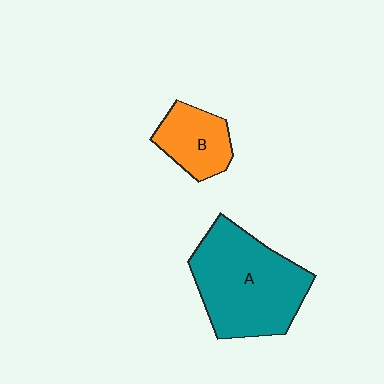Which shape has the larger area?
Shape A (teal).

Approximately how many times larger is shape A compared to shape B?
Approximately 2.3 times.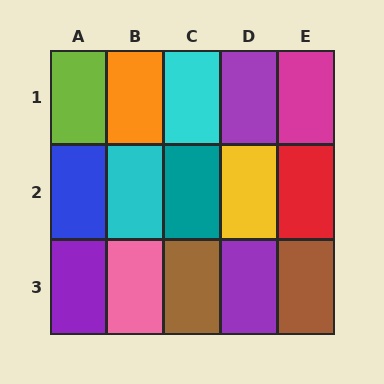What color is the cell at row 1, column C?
Cyan.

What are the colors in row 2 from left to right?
Blue, cyan, teal, yellow, red.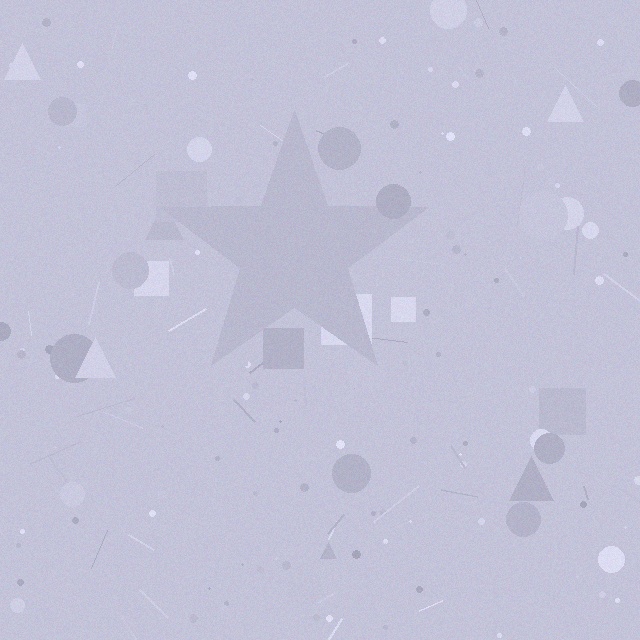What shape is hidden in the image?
A star is hidden in the image.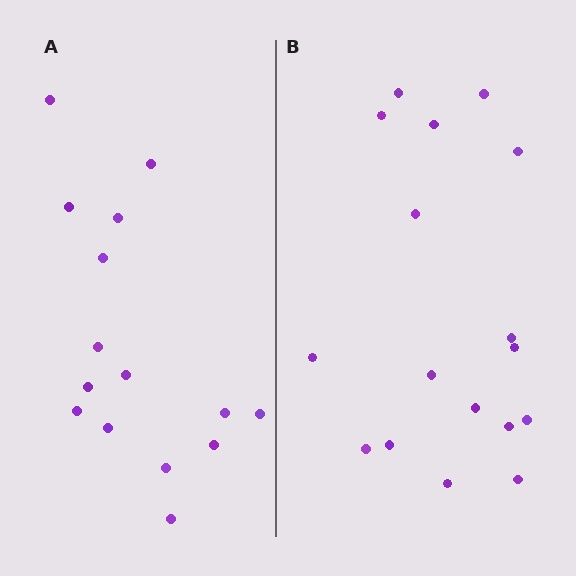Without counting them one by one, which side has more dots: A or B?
Region B (the right region) has more dots.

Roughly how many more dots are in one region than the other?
Region B has just a few more — roughly 2 or 3 more dots than region A.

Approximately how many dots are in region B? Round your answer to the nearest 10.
About 20 dots. (The exact count is 17, which rounds to 20.)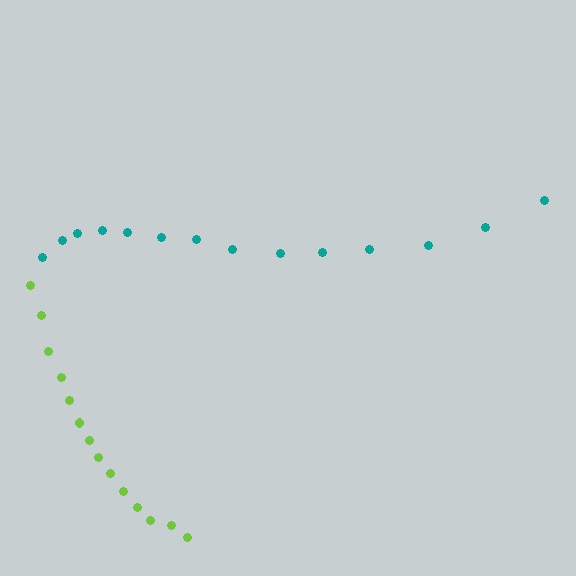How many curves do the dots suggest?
There are 2 distinct paths.